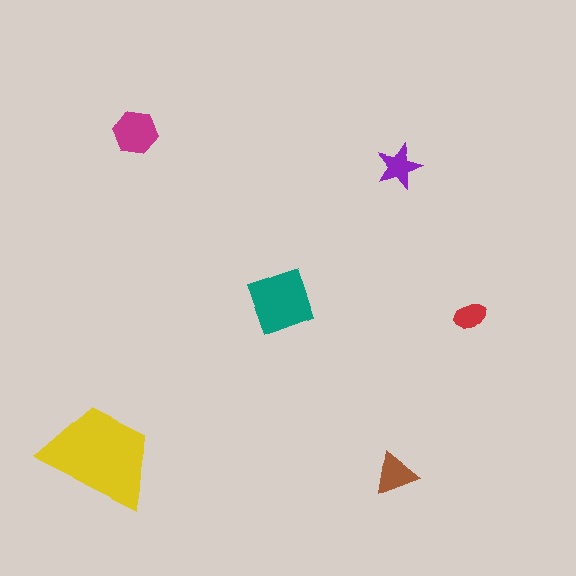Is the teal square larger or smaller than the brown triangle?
Larger.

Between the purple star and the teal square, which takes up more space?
The teal square.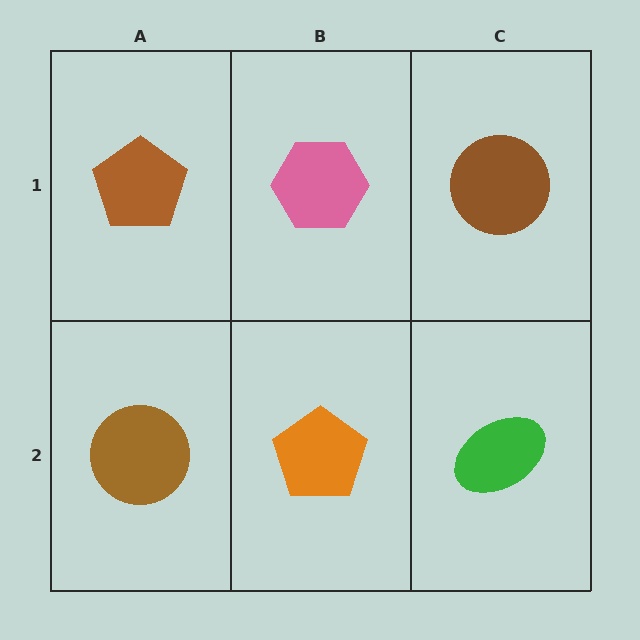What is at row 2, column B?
An orange pentagon.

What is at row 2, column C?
A green ellipse.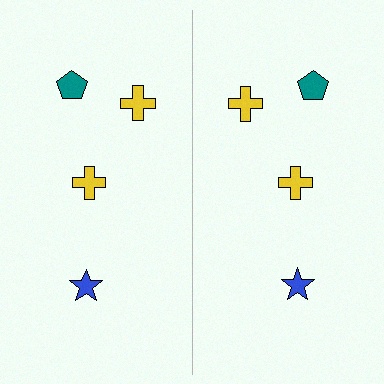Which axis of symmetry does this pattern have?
The pattern has a vertical axis of symmetry running through the center of the image.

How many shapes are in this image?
There are 8 shapes in this image.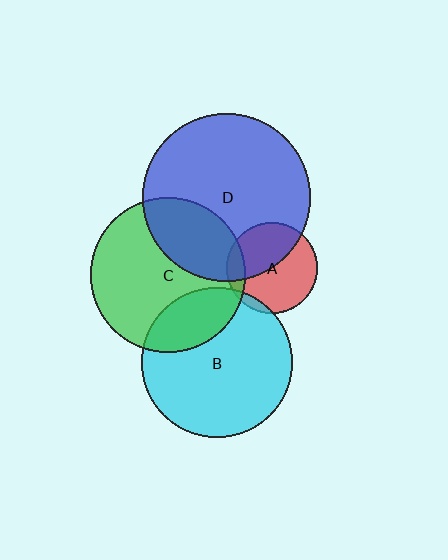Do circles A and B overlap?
Yes.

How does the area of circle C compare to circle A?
Approximately 2.9 times.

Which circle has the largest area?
Circle D (blue).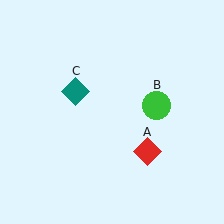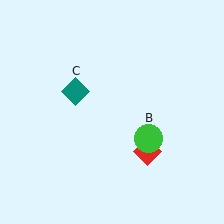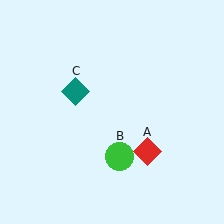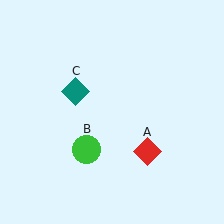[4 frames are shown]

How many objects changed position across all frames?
1 object changed position: green circle (object B).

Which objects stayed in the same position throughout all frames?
Red diamond (object A) and teal diamond (object C) remained stationary.